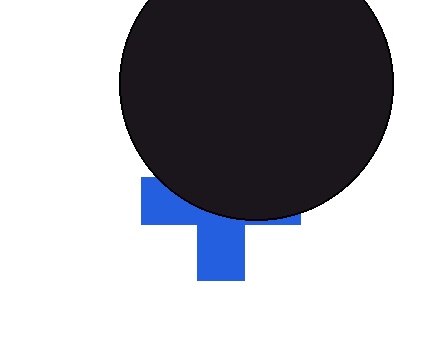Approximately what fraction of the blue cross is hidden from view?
Roughly 58% of the blue cross is hidden behind the black circle.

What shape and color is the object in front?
The object in front is a black circle.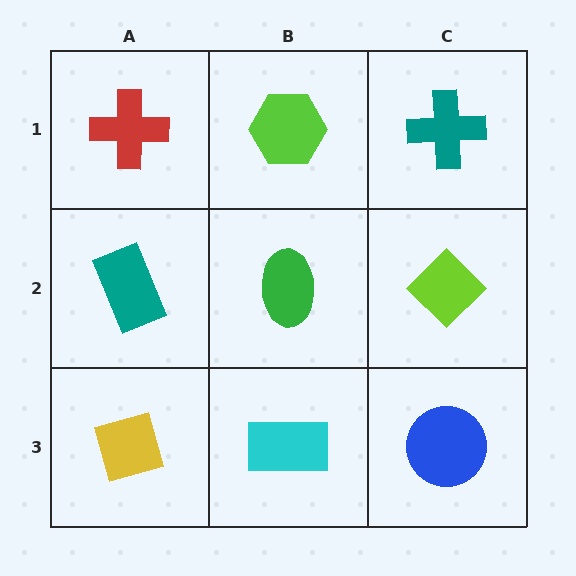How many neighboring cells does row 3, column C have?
2.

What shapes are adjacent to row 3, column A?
A teal rectangle (row 2, column A), a cyan rectangle (row 3, column B).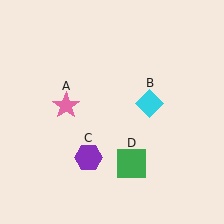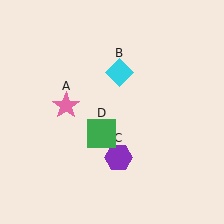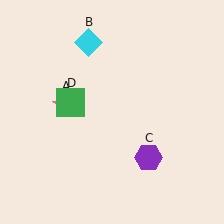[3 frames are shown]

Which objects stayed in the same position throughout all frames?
Pink star (object A) remained stationary.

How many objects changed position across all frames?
3 objects changed position: cyan diamond (object B), purple hexagon (object C), green square (object D).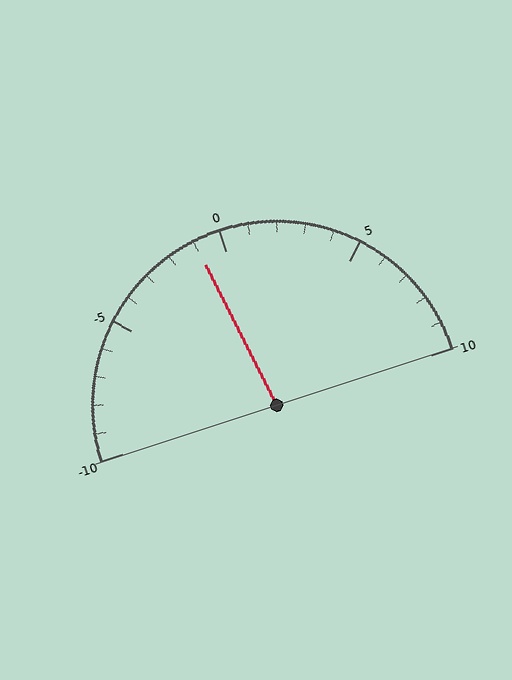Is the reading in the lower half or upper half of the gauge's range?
The reading is in the lower half of the range (-10 to 10).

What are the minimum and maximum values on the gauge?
The gauge ranges from -10 to 10.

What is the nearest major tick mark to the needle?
The nearest major tick mark is 0.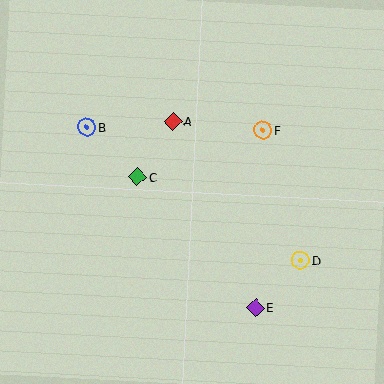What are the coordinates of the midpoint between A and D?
The midpoint between A and D is at (237, 191).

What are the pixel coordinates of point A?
Point A is at (173, 121).